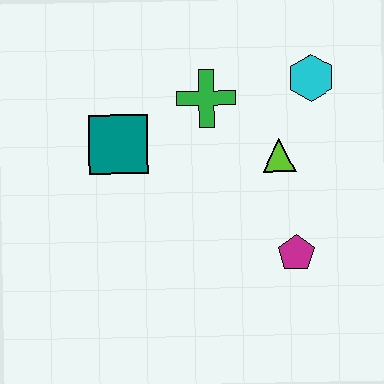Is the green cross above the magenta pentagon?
Yes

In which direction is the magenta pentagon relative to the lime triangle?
The magenta pentagon is below the lime triangle.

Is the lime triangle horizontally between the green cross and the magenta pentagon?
Yes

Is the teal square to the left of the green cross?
Yes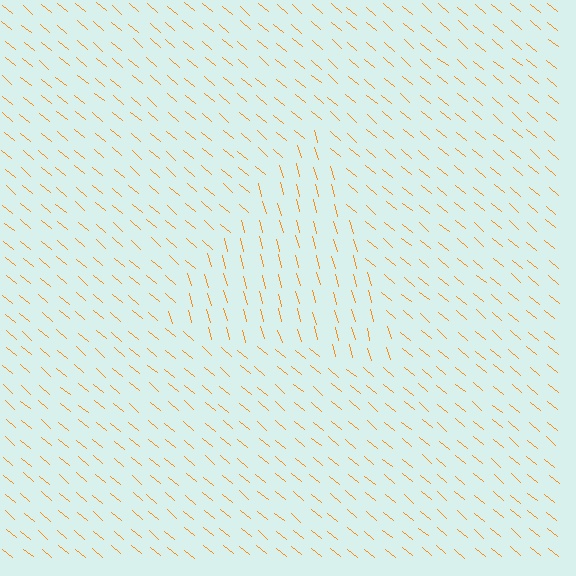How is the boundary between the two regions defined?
The boundary is defined purely by a change in line orientation (approximately 34 degrees difference). All lines are the same color and thickness.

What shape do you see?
I see a triangle.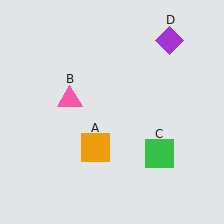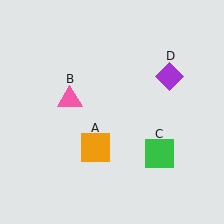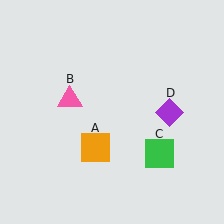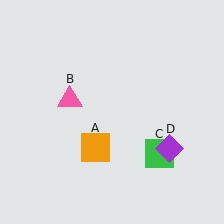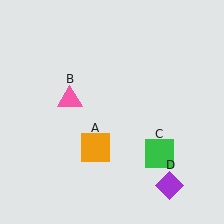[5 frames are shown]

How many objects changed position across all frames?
1 object changed position: purple diamond (object D).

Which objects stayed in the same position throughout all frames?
Orange square (object A) and pink triangle (object B) and green square (object C) remained stationary.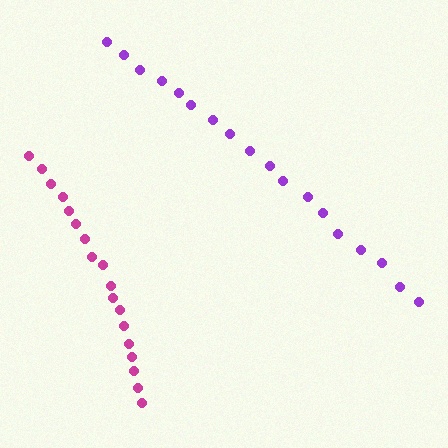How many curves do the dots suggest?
There are 2 distinct paths.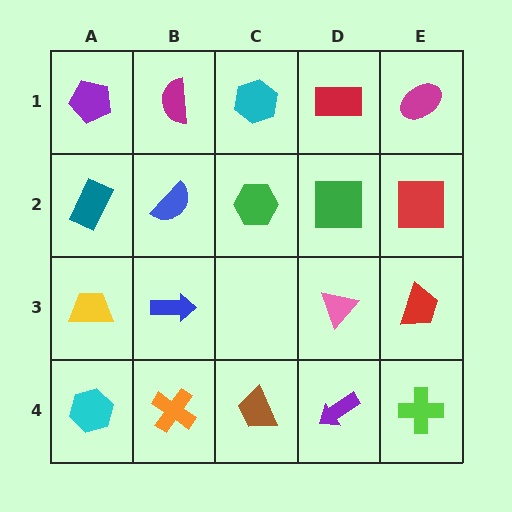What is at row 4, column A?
A cyan hexagon.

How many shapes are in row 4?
5 shapes.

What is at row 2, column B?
A blue semicircle.